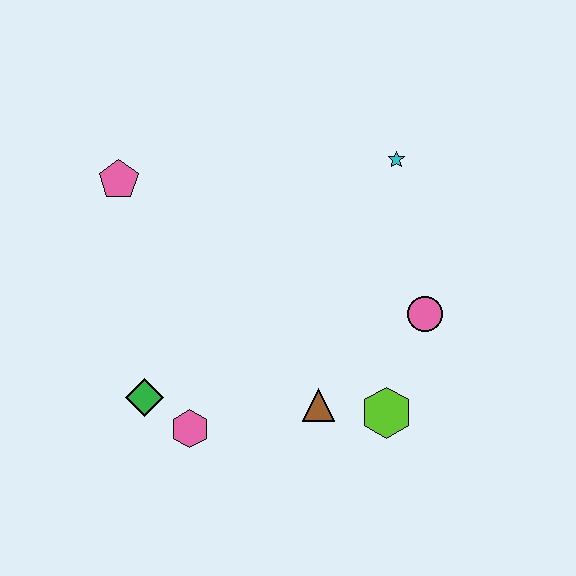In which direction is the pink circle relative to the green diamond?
The pink circle is to the right of the green diamond.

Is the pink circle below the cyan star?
Yes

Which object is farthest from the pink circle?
The pink pentagon is farthest from the pink circle.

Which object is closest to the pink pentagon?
The green diamond is closest to the pink pentagon.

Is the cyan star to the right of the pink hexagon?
Yes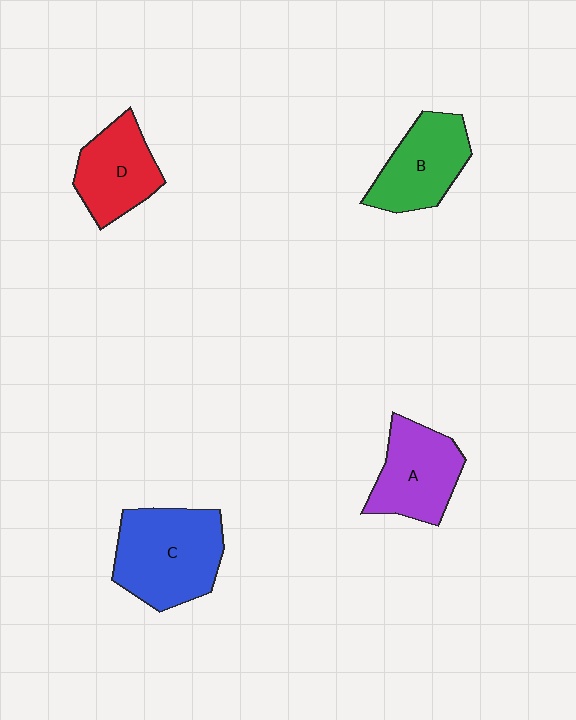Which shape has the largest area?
Shape C (blue).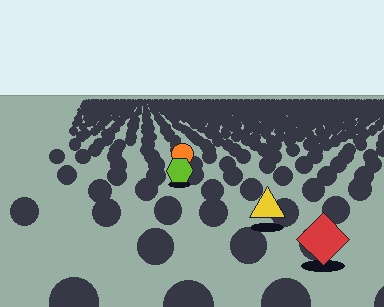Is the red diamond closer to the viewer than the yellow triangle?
Yes. The red diamond is closer — you can tell from the texture gradient: the ground texture is coarser near it.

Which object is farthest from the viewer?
The orange circle is farthest from the viewer. It appears smaller and the ground texture around it is denser.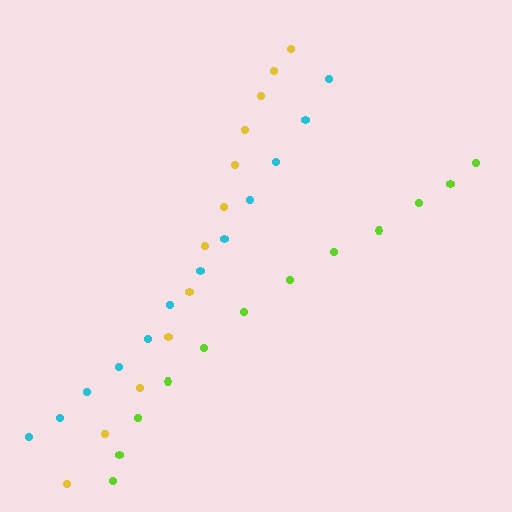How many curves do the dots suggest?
There are 3 distinct paths.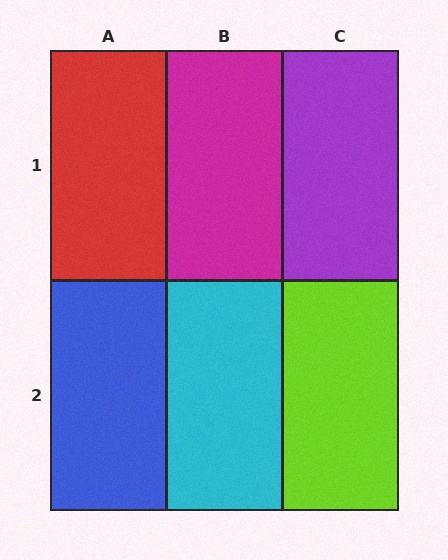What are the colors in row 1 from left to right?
Red, magenta, purple.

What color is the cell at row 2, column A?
Blue.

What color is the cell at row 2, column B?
Cyan.